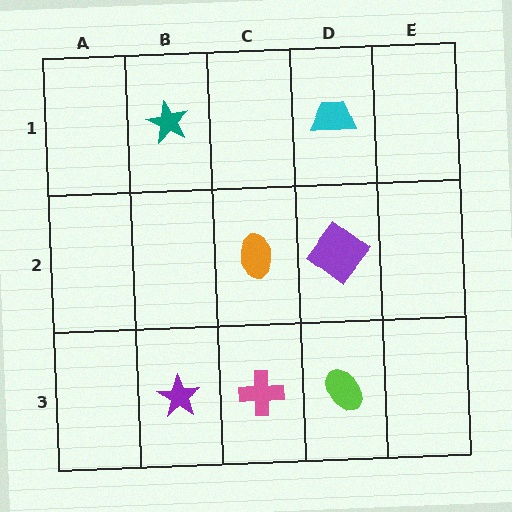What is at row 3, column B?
A purple star.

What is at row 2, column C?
An orange ellipse.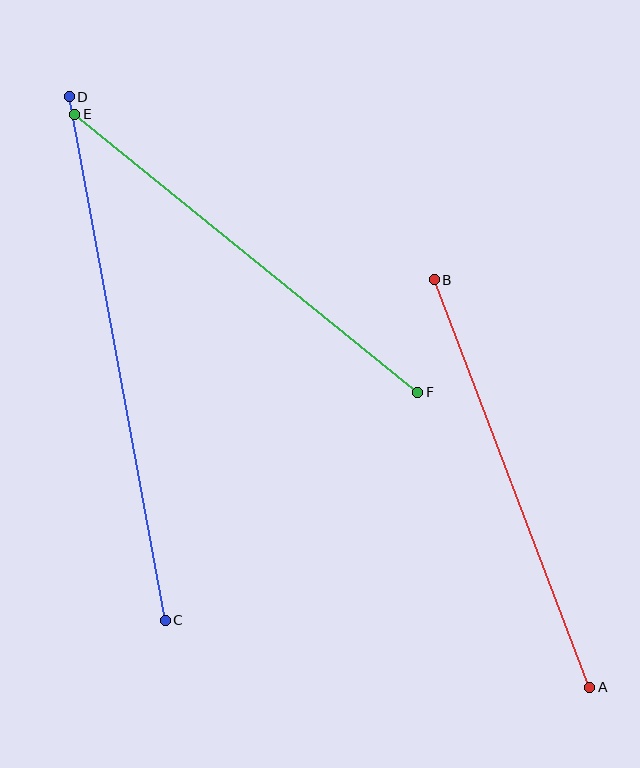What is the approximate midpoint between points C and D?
The midpoint is at approximately (117, 358) pixels.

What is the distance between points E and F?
The distance is approximately 441 pixels.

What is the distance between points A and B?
The distance is approximately 436 pixels.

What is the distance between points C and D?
The distance is approximately 532 pixels.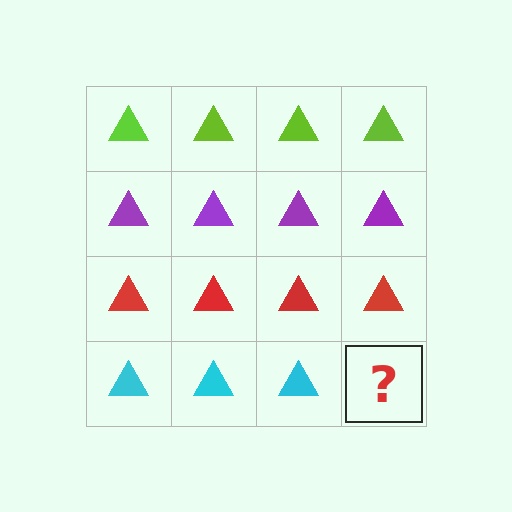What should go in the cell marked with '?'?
The missing cell should contain a cyan triangle.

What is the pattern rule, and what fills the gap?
The rule is that each row has a consistent color. The gap should be filled with a cyan triangle.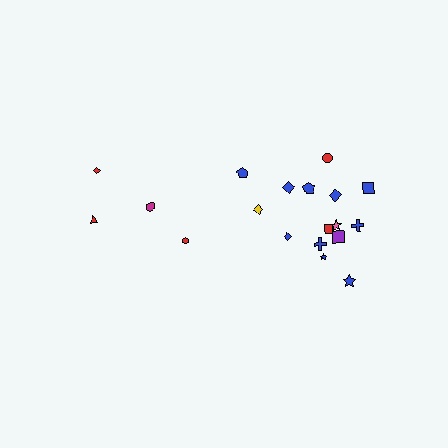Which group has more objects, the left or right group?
The right group.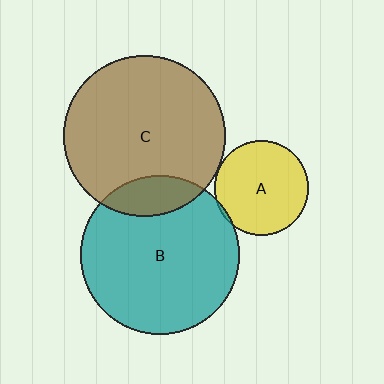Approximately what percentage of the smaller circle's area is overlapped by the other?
Approximately 5%.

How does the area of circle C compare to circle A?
Approximately 2.9 times.